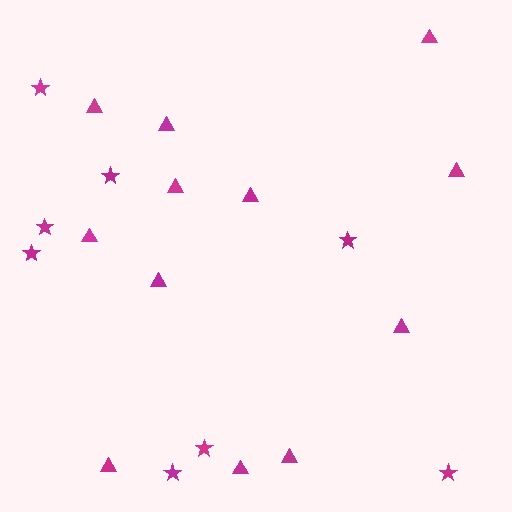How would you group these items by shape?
There are 2 groups: one group of triangles (12) and one group of stars (8).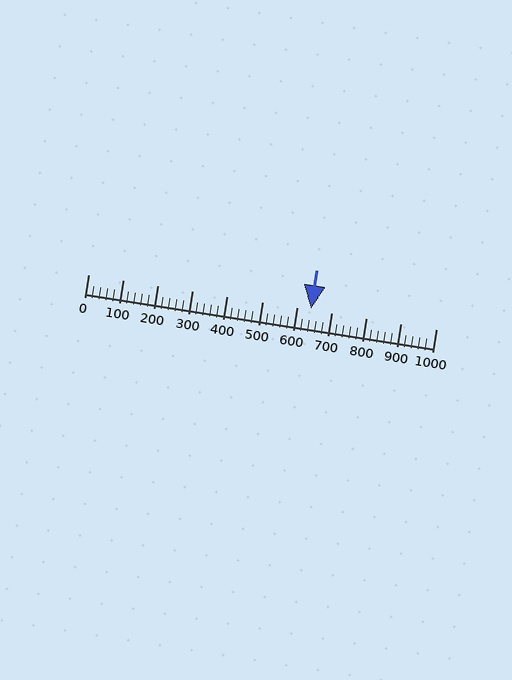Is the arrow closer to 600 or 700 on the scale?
The arrow is closer to 600.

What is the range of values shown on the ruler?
The ruler shows values from 0 to 1000.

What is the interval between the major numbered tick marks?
The major tick marks are spaced 100 units apart.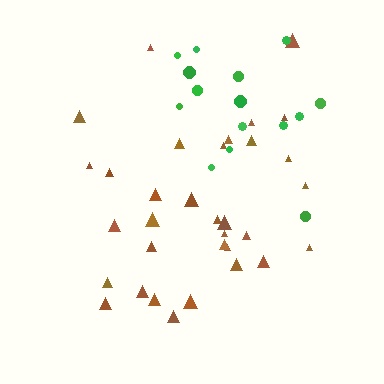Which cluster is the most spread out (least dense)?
Brown.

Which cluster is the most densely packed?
Green.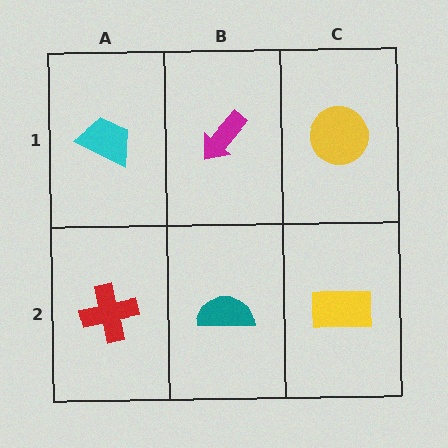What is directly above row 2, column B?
A magenta arrow.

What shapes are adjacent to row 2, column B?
A magenta arrow (row 1, column B), a red cross (row 2, column A), a yellow rectangle (row 2, column C).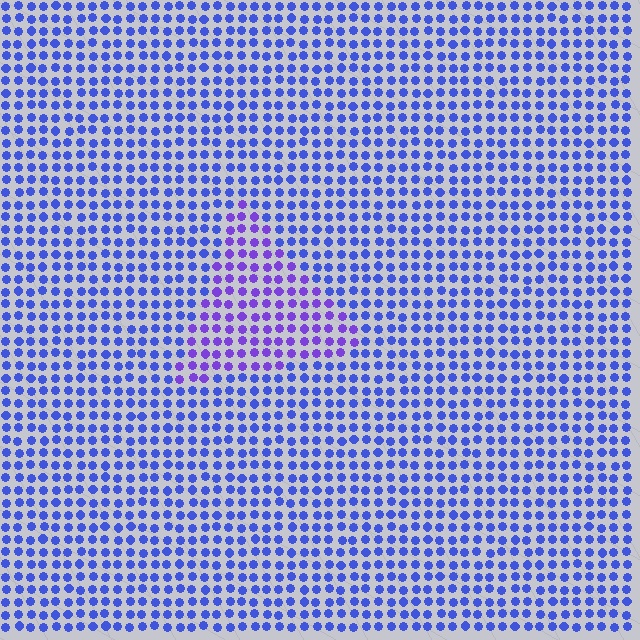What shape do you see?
I see a triangle.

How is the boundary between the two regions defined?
The boundary is defined purely by a slight shift in hue (about 32 degrees). Spacing, size, and orientation are identical on both sides.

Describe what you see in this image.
The image is filled with small blue elements in a uniform arrangement. A triangle-shaped region is visible where the elements are tinted to a slightly different hue, forming a subtle color boundary.